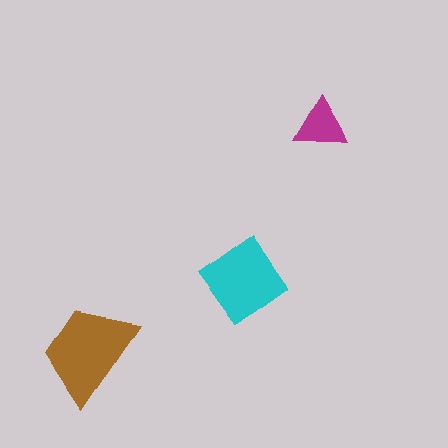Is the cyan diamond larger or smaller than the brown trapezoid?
Smaller.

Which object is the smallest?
The magenta triangle.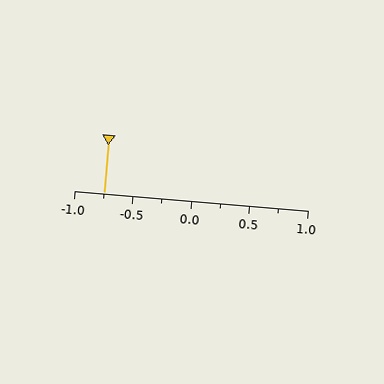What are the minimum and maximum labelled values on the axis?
The axis runs from -1.0 to 1.0.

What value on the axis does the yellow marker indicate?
The marker indicates approximately -0.75.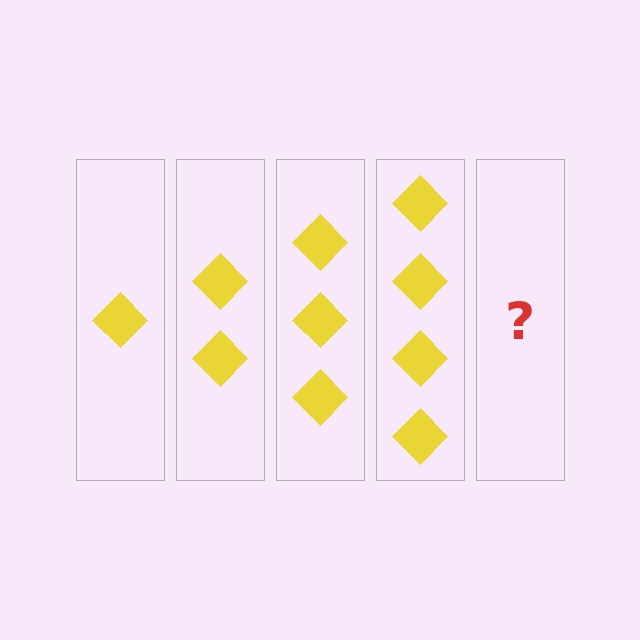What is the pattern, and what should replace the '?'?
The pattern is that each step adds one more diamond. The '?' should be 5 diamonds.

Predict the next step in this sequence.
The next step is 5 diamonds.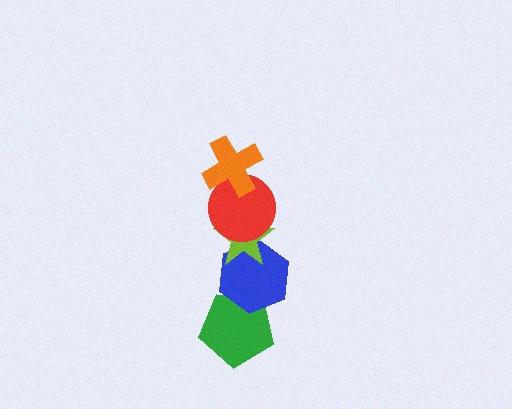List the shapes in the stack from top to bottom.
From top to bottom: the orange cross, the red circle, the lime star, the blue hexagon, the green pentagon.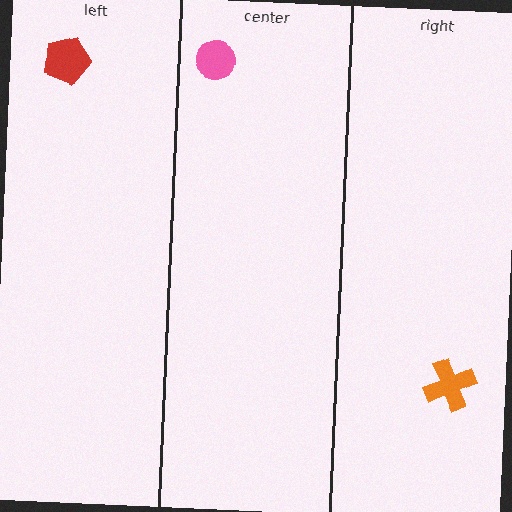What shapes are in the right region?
The orange cross.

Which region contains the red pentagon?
The left region.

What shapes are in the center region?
The pink circle.